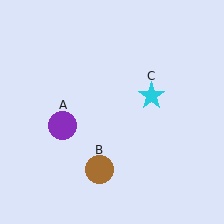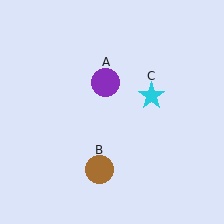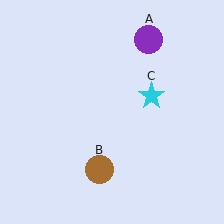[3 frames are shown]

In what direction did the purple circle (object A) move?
The purple circle (object A) moved up and to the right.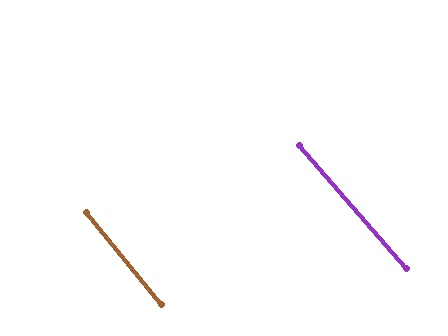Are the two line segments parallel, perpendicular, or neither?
Parallel — their directions differ by only 1.5°.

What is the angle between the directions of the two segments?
Approximately 2 degrees.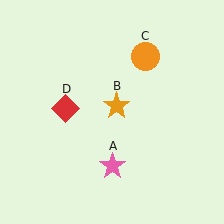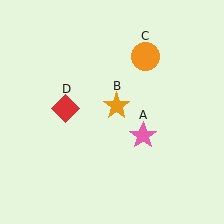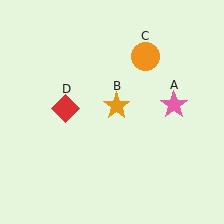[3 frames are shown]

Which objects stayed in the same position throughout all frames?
Orange star (object B) and orange circle (object C) and red diamond (object D) remained stationary.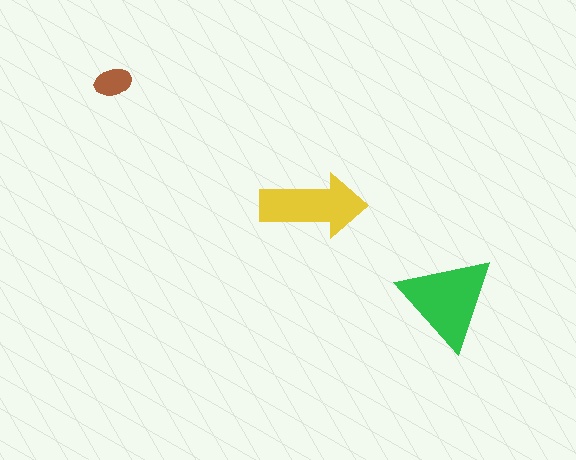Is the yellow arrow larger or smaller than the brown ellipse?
Larger.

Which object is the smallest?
The brown ellipse.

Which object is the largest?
The green triangle.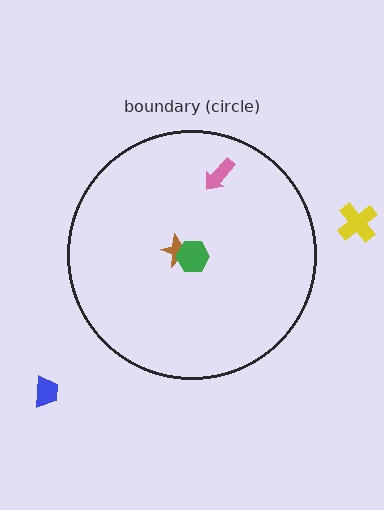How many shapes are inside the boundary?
3 inside, 2 outside.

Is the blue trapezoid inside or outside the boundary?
Outside.